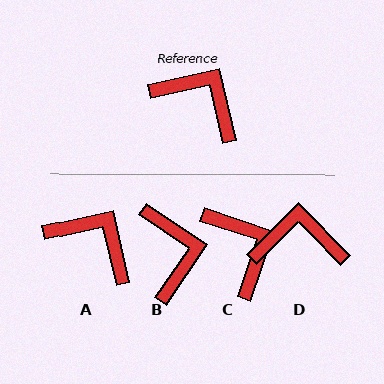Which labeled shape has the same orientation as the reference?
A.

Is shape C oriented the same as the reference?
No, it is off by about 31 degrees.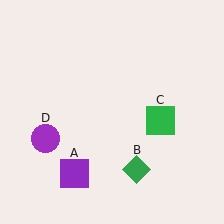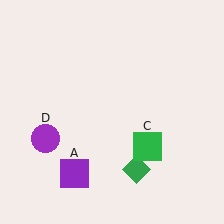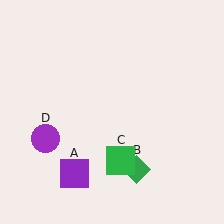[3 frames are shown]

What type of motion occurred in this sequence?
The green square (object C) rotated clockwise around the center of the scene.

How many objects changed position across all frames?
1 object changed position: green square (object C).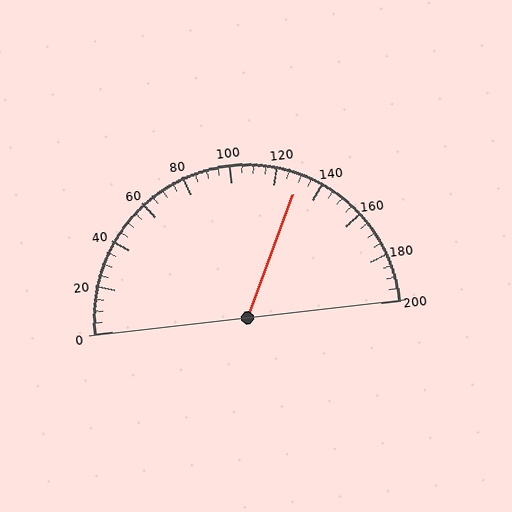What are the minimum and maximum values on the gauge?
The gauge ranges from 0 to 200.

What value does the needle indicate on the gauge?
The needle indicates approximately 130.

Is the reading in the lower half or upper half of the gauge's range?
The reading is in the upper half of the range (0 to 200).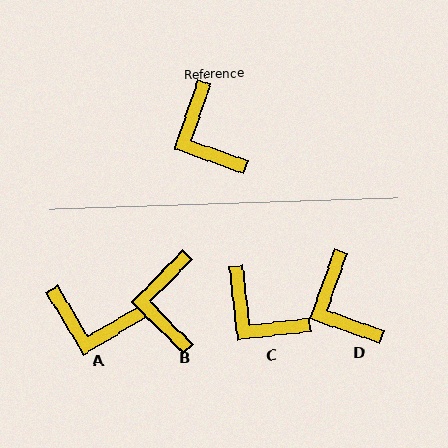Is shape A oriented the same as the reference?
No, it is off by about 50 degrees.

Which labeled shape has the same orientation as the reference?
D.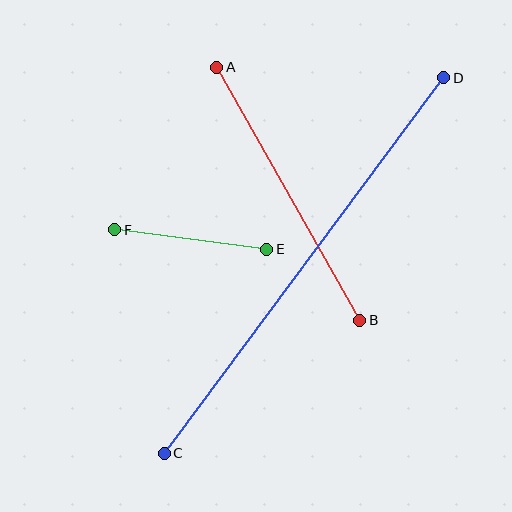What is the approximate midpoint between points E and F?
The midpoint is at approximately (191, 239) pixels.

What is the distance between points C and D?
The distance is approximately 468 pixels.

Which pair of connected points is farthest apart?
Points C and D are farthest apart.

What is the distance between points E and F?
The distance is approximately 153 pixels.